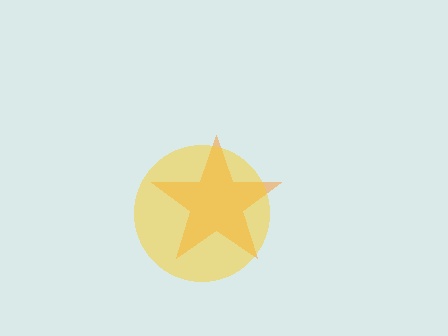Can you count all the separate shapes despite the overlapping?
Yes, there are 2 separate shapes.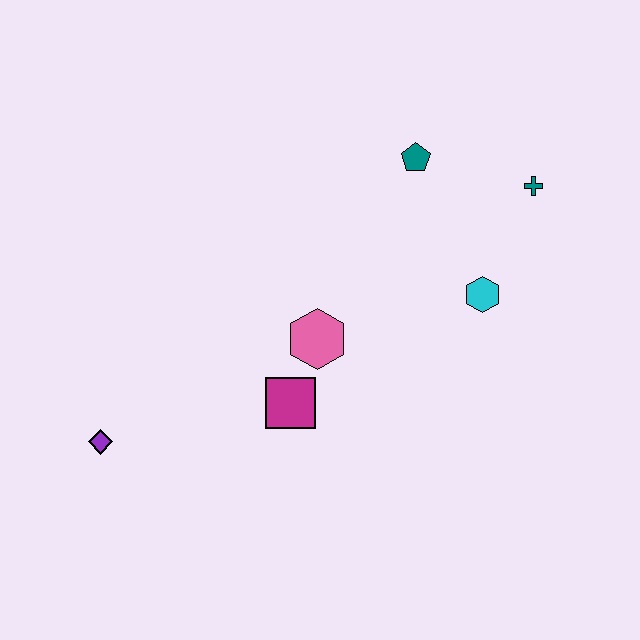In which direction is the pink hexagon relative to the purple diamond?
The pink hexagon is to the right of the purple diamond.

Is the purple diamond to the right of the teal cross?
No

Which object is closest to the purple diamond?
The magenta square is closest to the purple diamond.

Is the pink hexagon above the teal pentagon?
No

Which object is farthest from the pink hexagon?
The teal cross is farthest from the pink hexagon.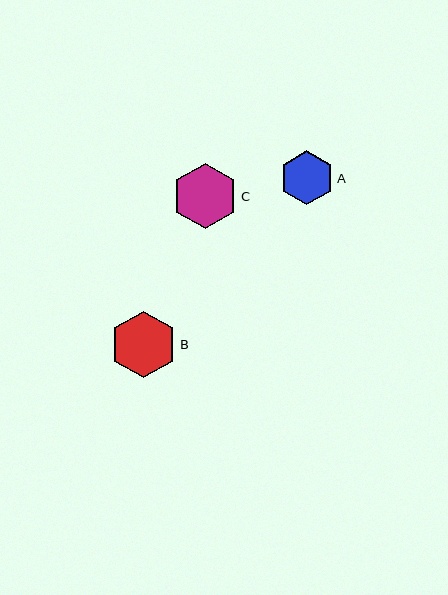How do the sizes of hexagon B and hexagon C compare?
Hexagon B and hexagon C are approximately the same size.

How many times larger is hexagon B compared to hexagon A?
Hexagon B is approximately 1.2 times the size of hexagon A.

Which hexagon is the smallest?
Hexagon A is the smallest with a size of approximately 54 pixels.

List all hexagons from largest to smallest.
From largest to smallest: B, C, A.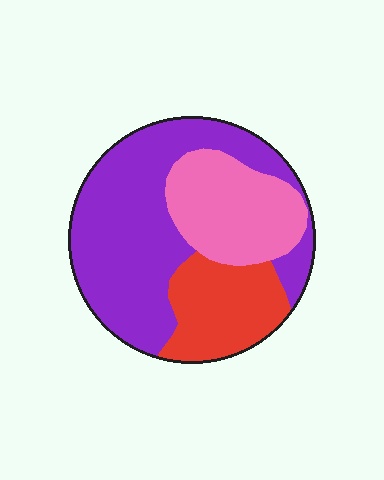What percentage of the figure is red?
Red covers about 20% of the figure.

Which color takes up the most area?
Purple, at roughly 55%.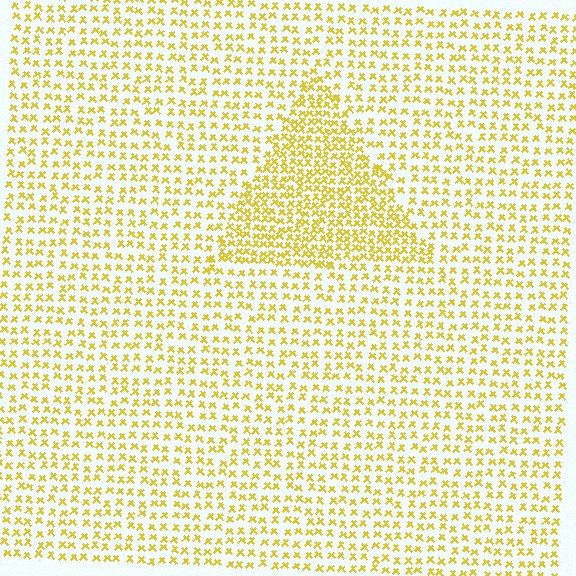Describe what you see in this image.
The image contains small yellow elements arranged at two different densities. A triangle-shaped region is visible where the elements are more densely packed than the surrounding area.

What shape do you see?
I see a triangle.